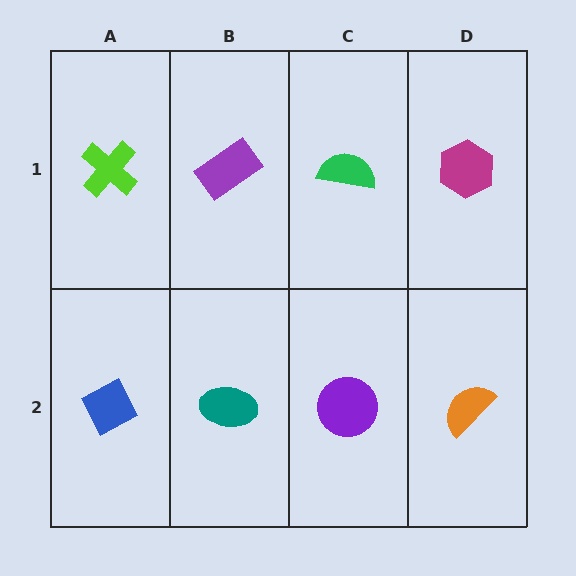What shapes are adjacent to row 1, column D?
An orange semicircle (row 2, column D), a green semicircle (row 1, column C).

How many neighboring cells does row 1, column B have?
3.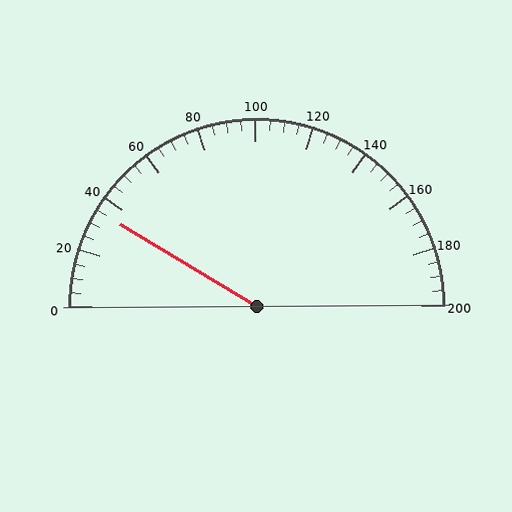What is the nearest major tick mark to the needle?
The nearest major tick mark is 40.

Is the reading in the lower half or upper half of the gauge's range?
The reading is in the lower half of the range (0 to 200).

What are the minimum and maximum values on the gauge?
The gauge ranges from 0 to 200.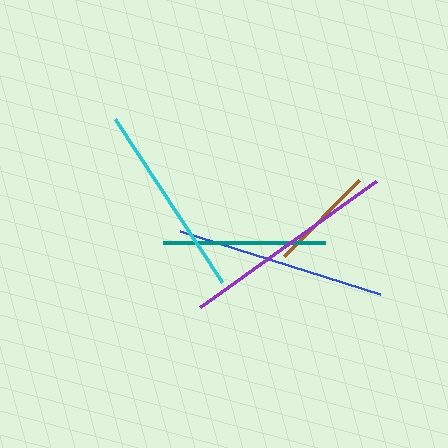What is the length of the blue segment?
The blue segment is approximately 210 pixels long.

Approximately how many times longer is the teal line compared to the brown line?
The teal line is approximately 1.5 times the length of the brown line.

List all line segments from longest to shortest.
From longest to shortest: purple, blue, cyan, teal, brown.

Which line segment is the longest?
The purple line is the longest at approximately 216 pixels.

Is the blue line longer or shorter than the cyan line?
The blue line is longer than the cyan line.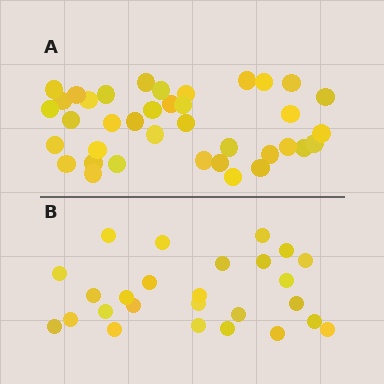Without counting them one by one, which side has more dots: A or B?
Region A (the top region) has more dots.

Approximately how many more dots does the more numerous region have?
Region A has roughly 12 or so more dots than region B.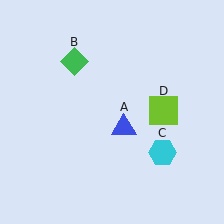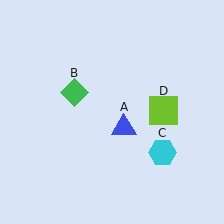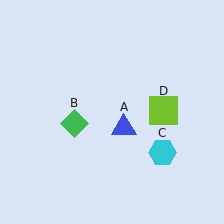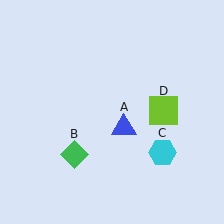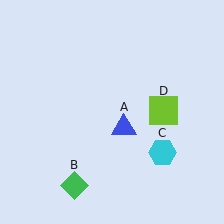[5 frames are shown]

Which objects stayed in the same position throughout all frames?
Blue triangle (object A) and cyan hexagon (object C) and lime square (object D) remained stationary.